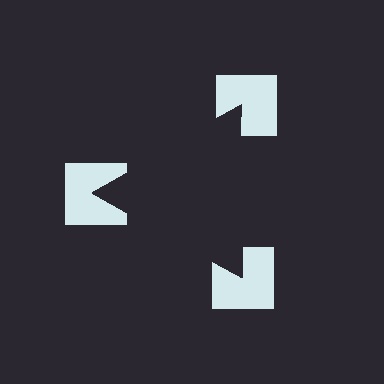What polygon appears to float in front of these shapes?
An illusory triangle — its edges are inferred from the aligned wedge cuts in the notched squares, not physically drawn.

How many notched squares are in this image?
There are 3 — one at each vertex of the illusory triangle.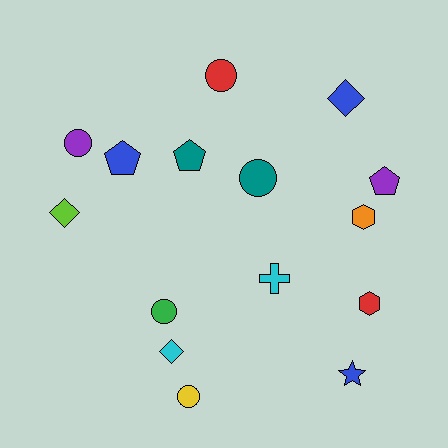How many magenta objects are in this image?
There are no magenta objects.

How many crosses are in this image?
There is 1 cross.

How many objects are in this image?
There are 15 objects.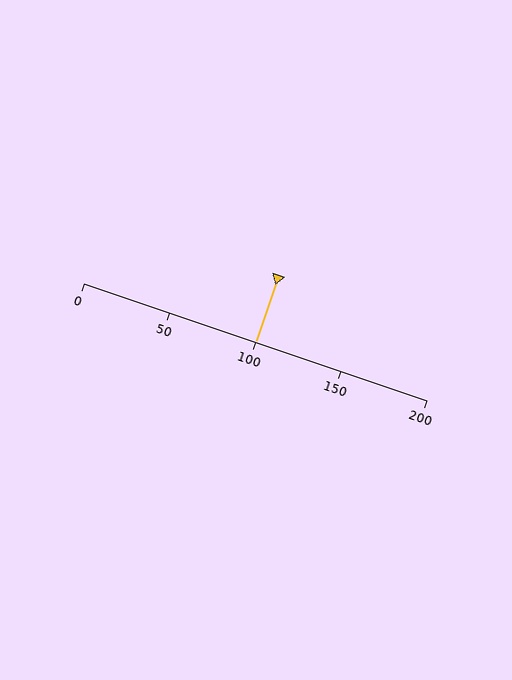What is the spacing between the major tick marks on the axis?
The major ticks are spaced 50 apart.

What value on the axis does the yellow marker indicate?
The marker indicates approximately 100.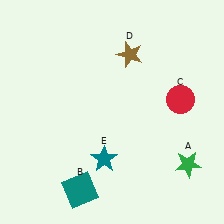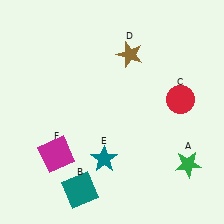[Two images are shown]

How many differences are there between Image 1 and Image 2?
There is 1 difference between the two images.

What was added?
A magenta square (F) was added in Image 2.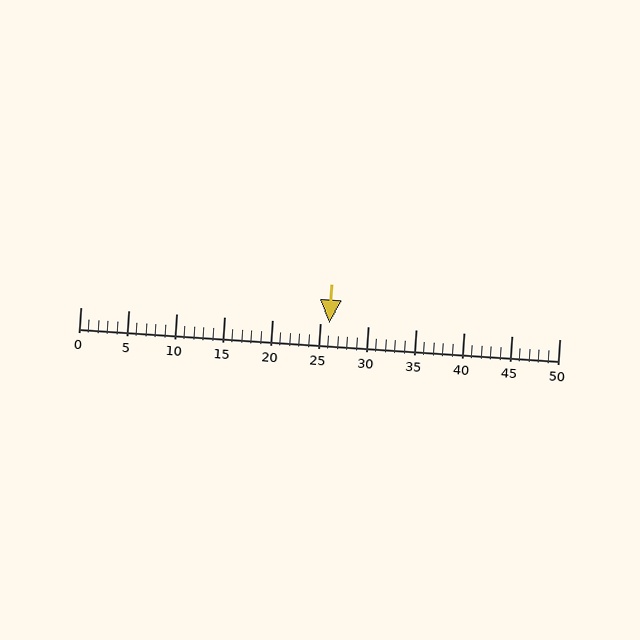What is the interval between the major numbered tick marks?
The major tick marks are spaced 5 units apart.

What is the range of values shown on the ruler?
The ruler shows values from 0 to 50.